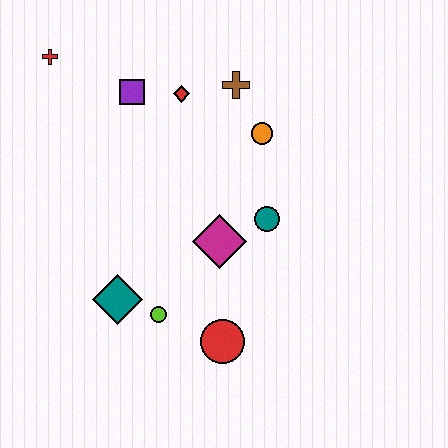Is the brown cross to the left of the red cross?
No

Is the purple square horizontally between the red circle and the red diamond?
No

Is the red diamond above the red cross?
No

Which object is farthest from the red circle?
The red cross is farthest from the red circle.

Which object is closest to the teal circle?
The magenta diamond is closest to the teal circle.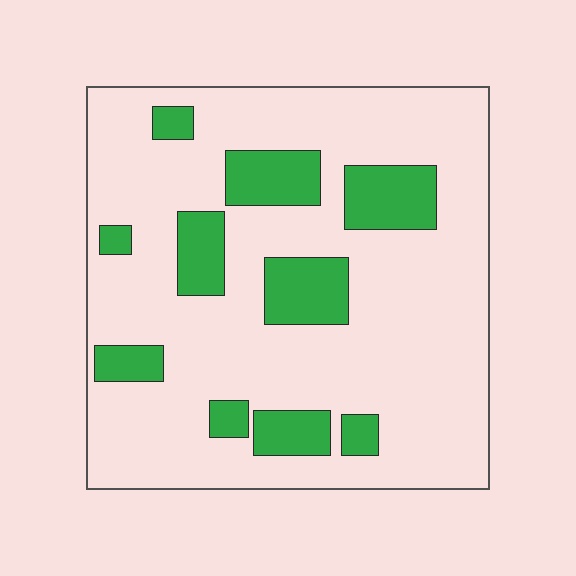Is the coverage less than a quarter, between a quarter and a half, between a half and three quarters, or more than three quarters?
Less than a quarter.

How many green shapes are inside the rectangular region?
10.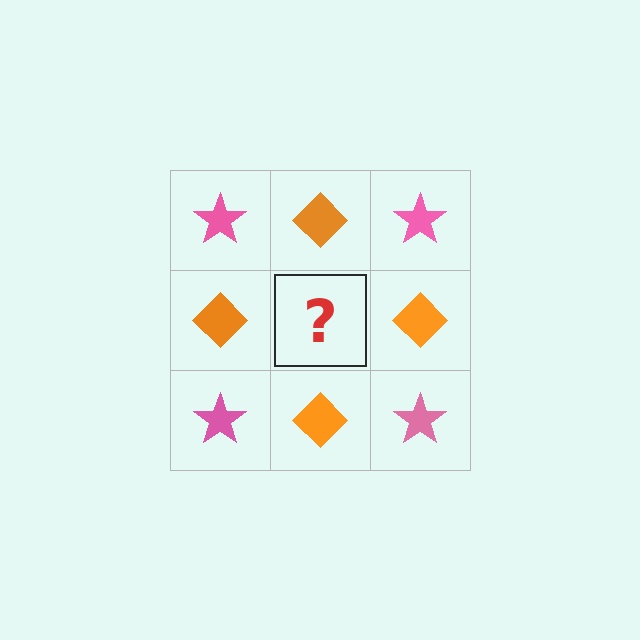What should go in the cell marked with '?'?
The missing cell should contain a pink star.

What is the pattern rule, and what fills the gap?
The rule is that it alternates pink star and orange diamond in a checkerboard pattern. The gap should be filled with a pink star.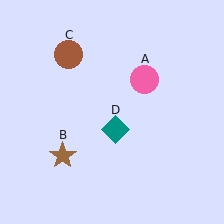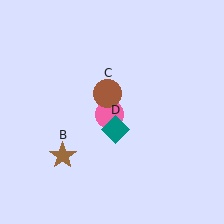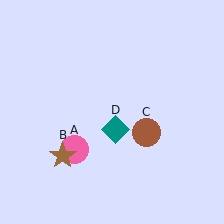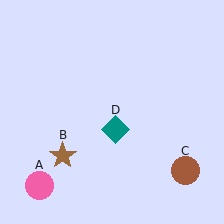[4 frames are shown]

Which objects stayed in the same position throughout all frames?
Brown star (object B) and teal diamond (object D) remained stationary.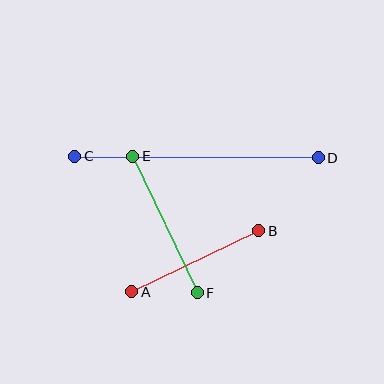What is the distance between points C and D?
The distance is approximately 244 pixels.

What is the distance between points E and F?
The distance is approximately 151 pixels.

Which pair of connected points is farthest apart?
Points C and D are farthest apart.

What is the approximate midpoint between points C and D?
The midpoint is at approximately (196, 157) pixels.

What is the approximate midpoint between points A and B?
The midpoint is at approximately (195, 261) pixels.